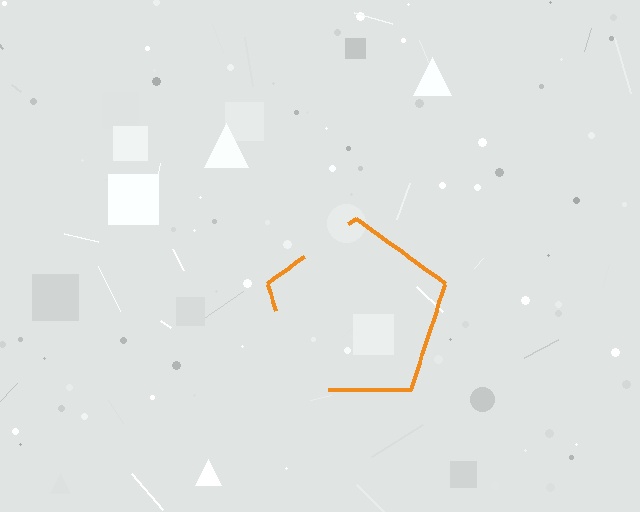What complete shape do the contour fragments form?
The contour fragments form a pentagon.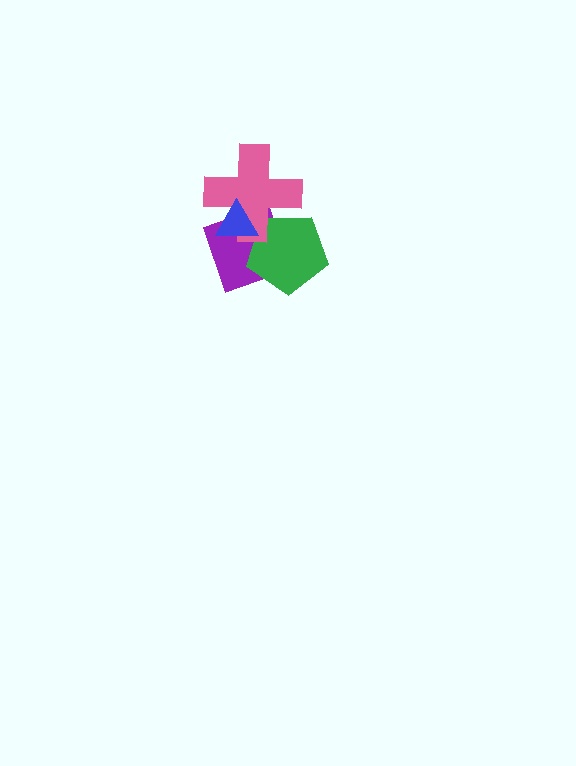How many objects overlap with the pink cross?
3 objects overlap with the pink cross.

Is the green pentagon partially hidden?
Yes, it is partially covered by another shape.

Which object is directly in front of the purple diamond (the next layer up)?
The green pentagon is directly in front of the purple diamond.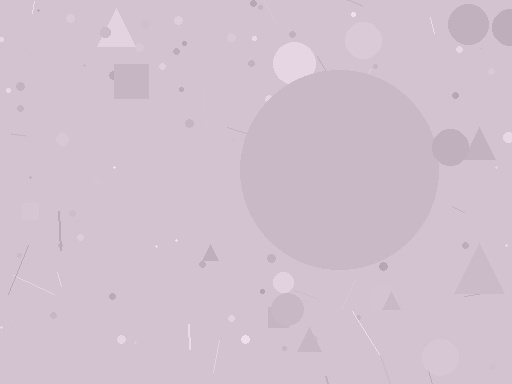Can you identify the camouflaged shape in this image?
The camouflaged shape is a circle.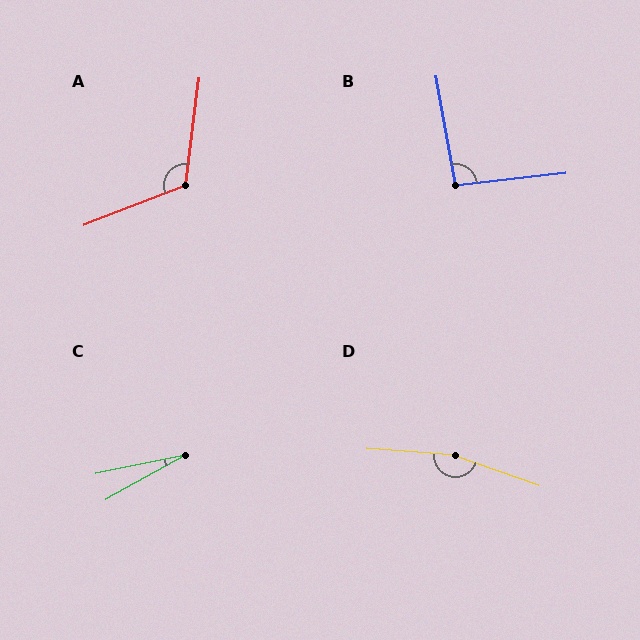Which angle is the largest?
D, at approximately 165 degrees.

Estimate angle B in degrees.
Approximately 94 degrees.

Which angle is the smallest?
C, at approximately 17 degrees.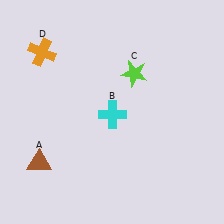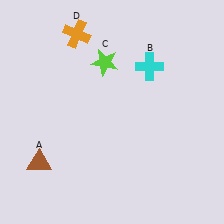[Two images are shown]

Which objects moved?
The objects that moved are: the cyan cross (B), the lime star (C), the orange cross (D).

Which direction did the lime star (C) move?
The lime star (C) moved left.